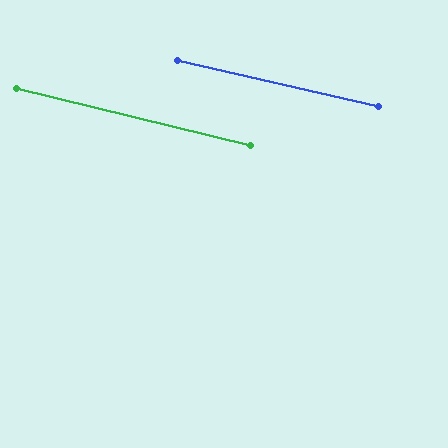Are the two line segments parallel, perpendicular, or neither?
Parallel — their directions differ by only 1.0°.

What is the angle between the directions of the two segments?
Approximately 1 degree.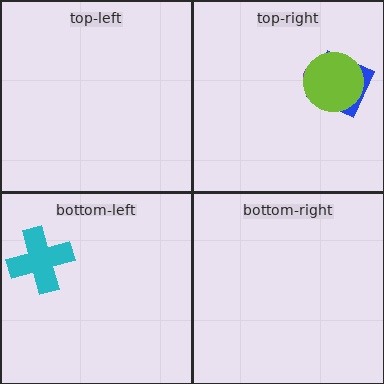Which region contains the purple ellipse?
The top-right region.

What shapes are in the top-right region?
The purple ellipse, the blue square, the lime circle.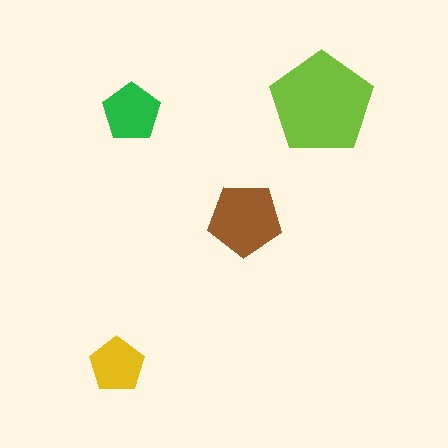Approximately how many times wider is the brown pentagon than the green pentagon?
About 1.5 times wider.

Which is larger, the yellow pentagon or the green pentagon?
The green one.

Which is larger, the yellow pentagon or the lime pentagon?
The lime one.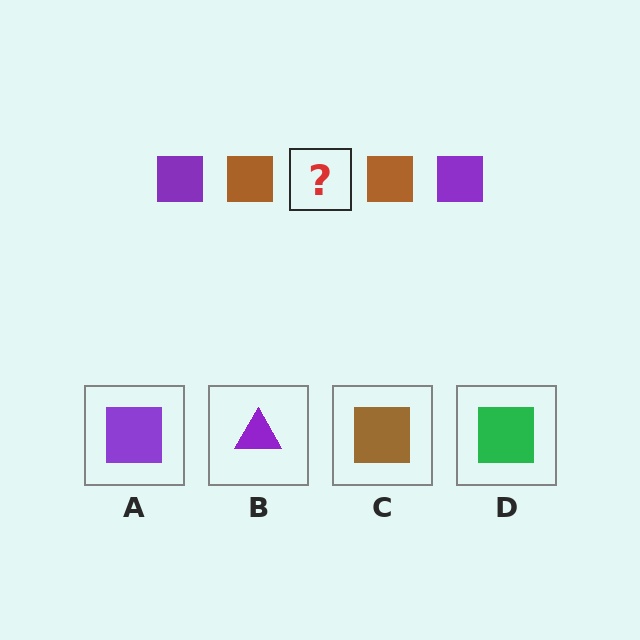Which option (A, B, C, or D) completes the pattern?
A.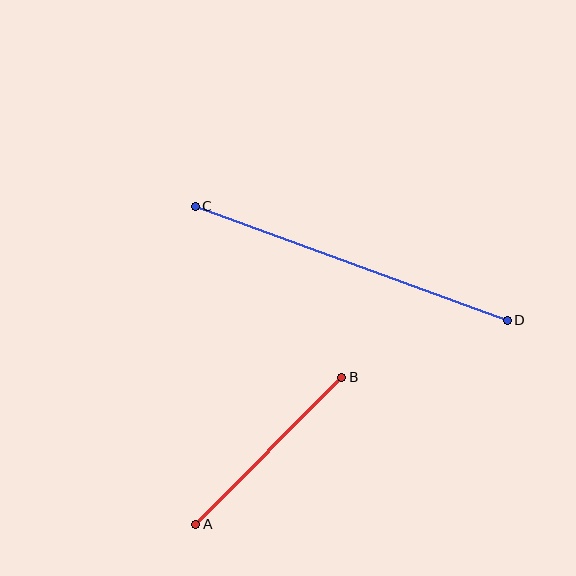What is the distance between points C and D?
The distance is approximately 332 pixels.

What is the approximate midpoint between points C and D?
The midpoint is at approximately (351, 263) pixels.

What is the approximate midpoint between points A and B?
The midpoint is at approximately (269, 451) pixels.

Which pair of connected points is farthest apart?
Points C and D are farthest apart.